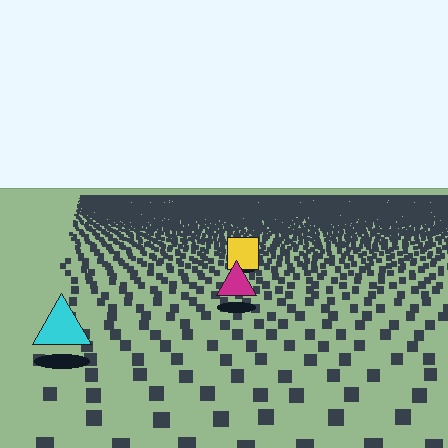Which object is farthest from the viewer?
The yellow square is farthest from the viewer. It appears smaller and the ground texture around it is denser.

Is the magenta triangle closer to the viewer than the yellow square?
Yes. The magenta triangle is closer — you can tell from the texture gradient: the ground texture is coarser near it.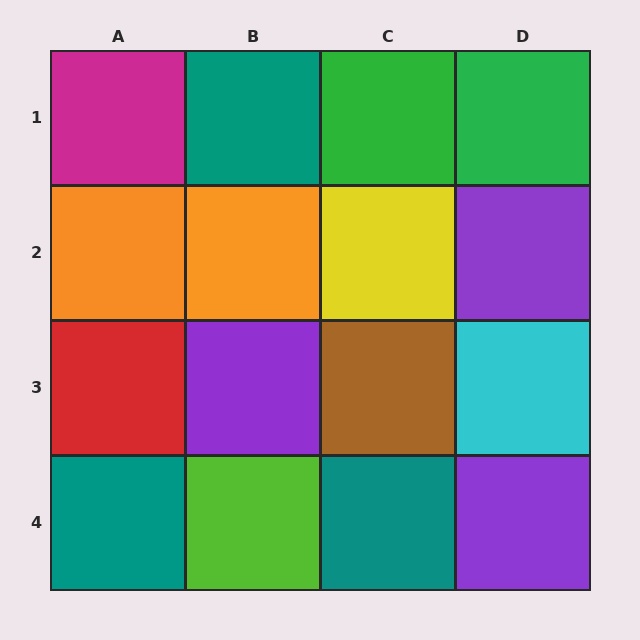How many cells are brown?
1 cell is brown.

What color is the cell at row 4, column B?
Lime.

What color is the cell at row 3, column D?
Cyan.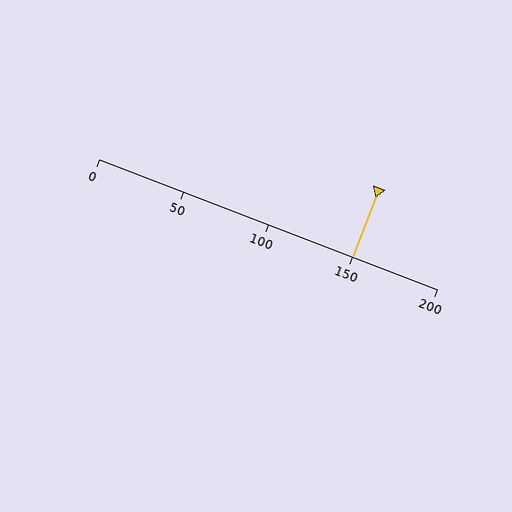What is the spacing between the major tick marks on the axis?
The major ticks are spaced 50 apart.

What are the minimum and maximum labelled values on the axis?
The axis runs from 0 to 200.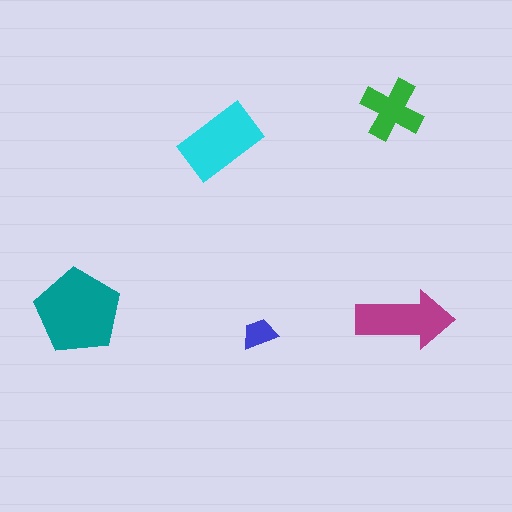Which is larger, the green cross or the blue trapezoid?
The green cross.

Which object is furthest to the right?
The magenta arrow is rightmost.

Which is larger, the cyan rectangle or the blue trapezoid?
The cyan rectangle.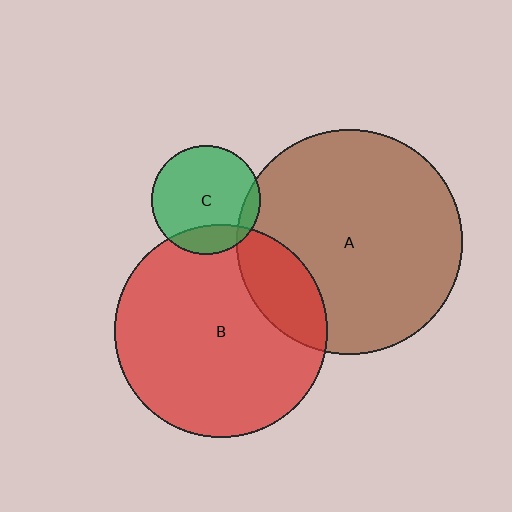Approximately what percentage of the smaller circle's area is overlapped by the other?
Approximately 20%.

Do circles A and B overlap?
Yes.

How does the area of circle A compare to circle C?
Approximately 4.3 times.